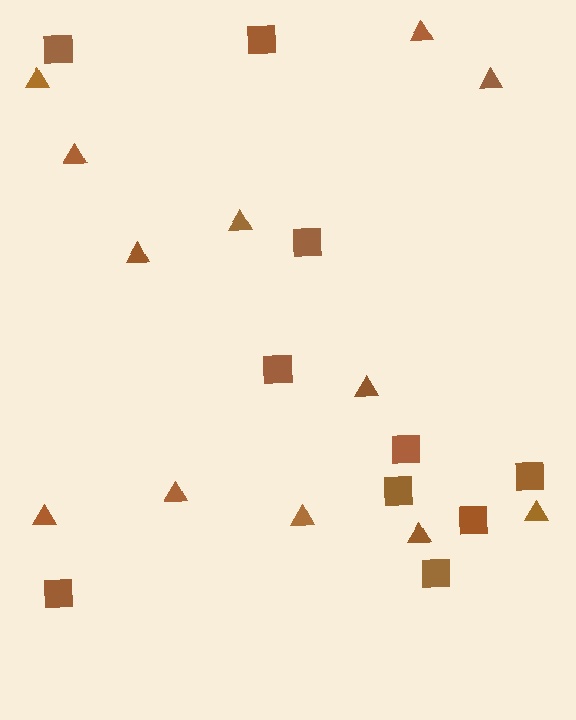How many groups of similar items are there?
There are 2 groups: one group of squares (10) and one group of triangles (12).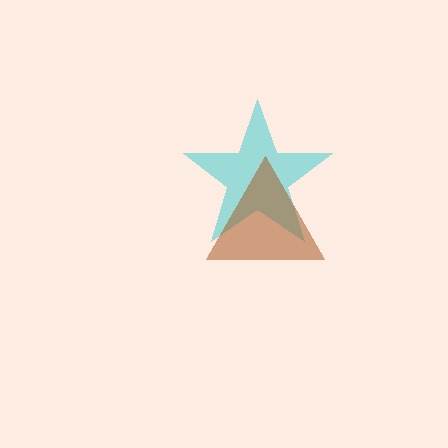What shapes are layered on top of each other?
The layered shapes are: a cyan star, a brown triangle.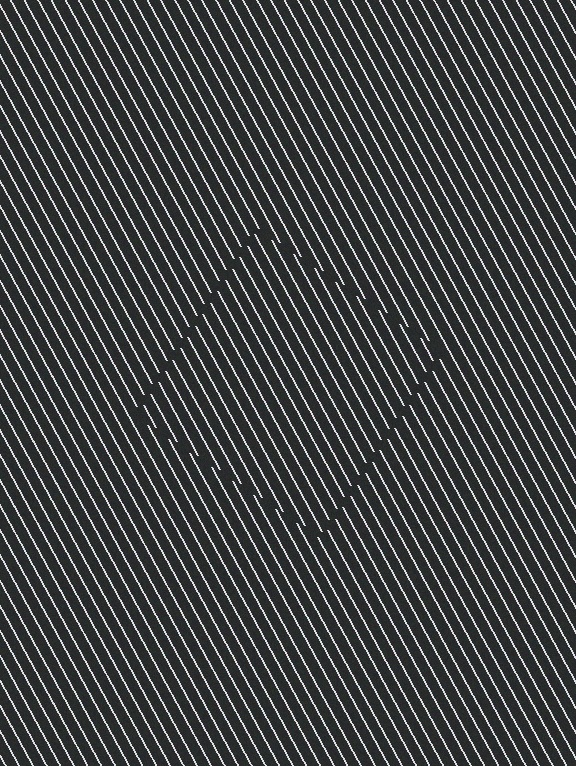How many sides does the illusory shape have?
4 sides — the line-ends trace a square.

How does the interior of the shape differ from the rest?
The interior of the shape contains the same grating, shifted by half a period — the contour is defined by the phase discontinuity where line-ends from the inner and outer gratings abut.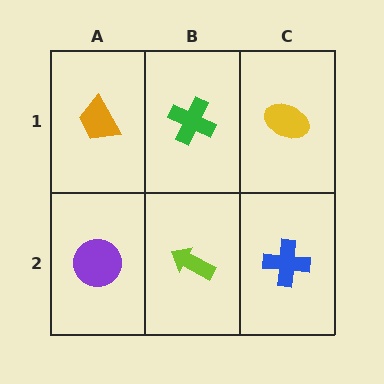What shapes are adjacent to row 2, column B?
A green cross (row 1, column B), a purple circle (row 2, column A), a blue cross (row 2, column C).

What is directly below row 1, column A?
A purple circle.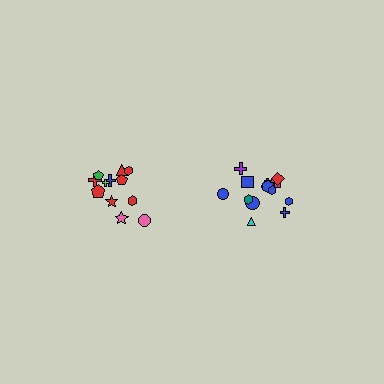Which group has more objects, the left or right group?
The right group.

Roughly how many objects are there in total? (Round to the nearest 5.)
Roughly 25 objects in total.